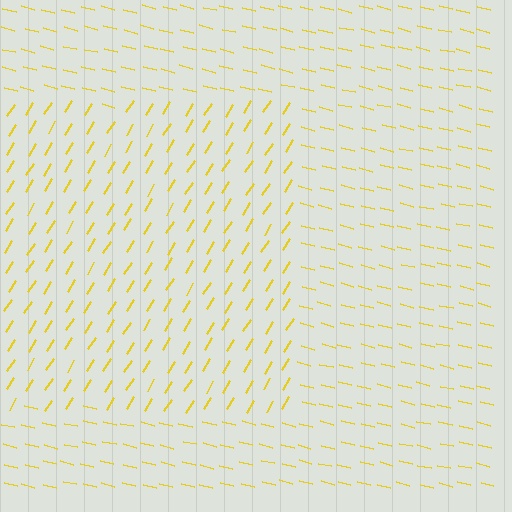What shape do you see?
I see a rectangle.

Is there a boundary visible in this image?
Yes, there is a texture boundary formed by a change in line orientation.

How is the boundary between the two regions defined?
The boundary is defined purely by a change in line orientation (approximately 72 degrees difference). All lines are the same color and thickness.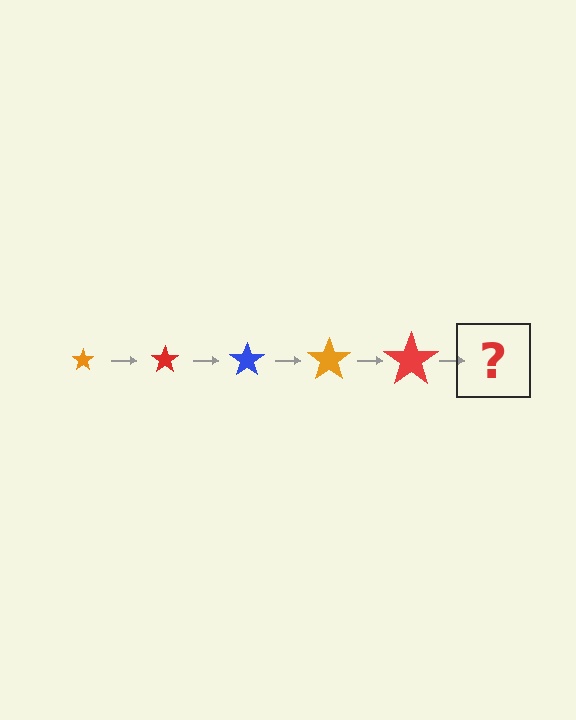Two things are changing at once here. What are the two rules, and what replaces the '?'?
The two rules are that the star grows larger each step and the color cycles through orange, red, and blue. The '?' should be a blue star, larger than the previous one.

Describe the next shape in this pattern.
It should be a blue star, larger than the previous one.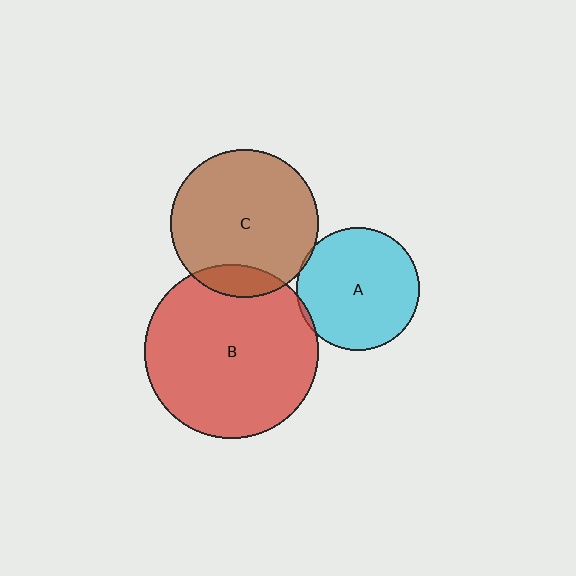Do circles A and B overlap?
Yes.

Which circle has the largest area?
Circle B (red).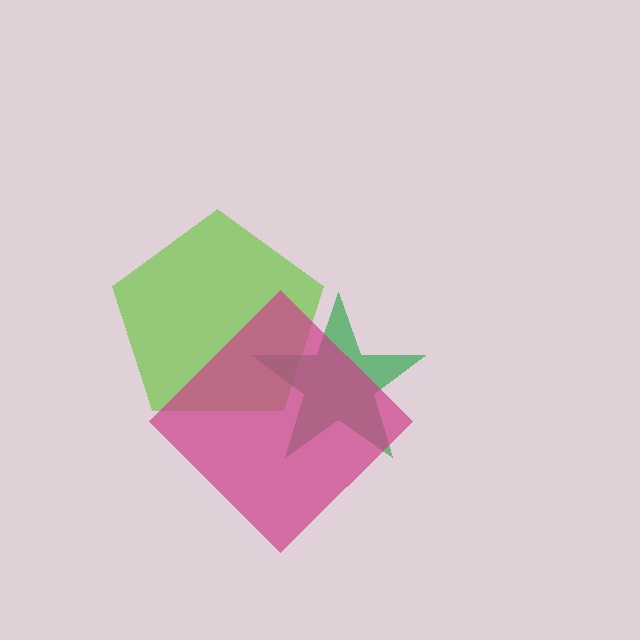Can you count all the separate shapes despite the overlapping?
Yes, there are 3 separate shapes.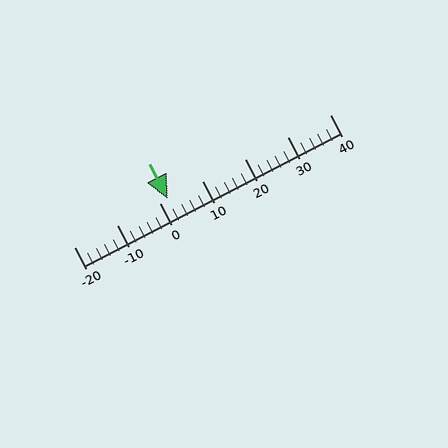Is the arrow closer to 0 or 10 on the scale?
The arrow is closer to 0.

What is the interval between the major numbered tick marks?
The major tick marks are spaced 10 units apart.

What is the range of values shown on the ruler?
The ruler shows values from -20 to 40.